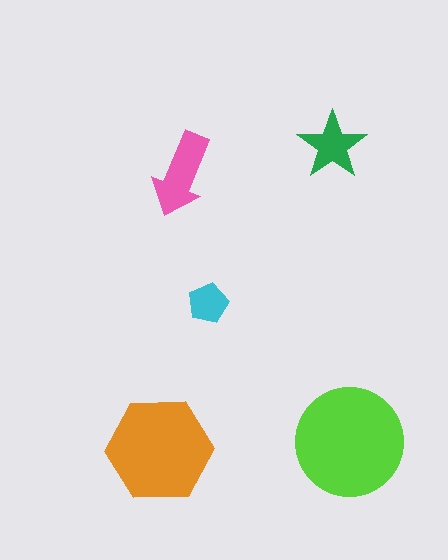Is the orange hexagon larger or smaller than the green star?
Larger.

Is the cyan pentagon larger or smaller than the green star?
Smaller.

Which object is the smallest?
The cyan pentagon.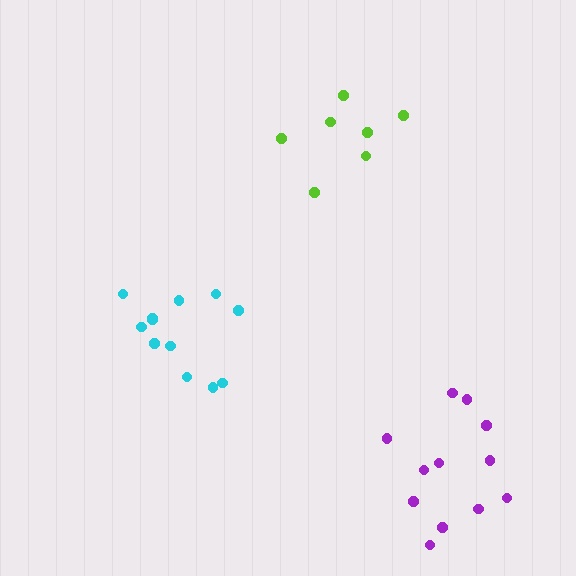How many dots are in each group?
Group 1: 7 dots, Group 2: 12 dots, Group 3: 12 dots (31 total).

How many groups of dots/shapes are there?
There are 3 groups.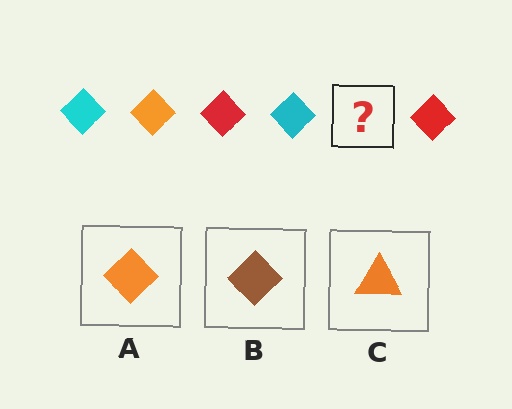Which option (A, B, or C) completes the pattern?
A.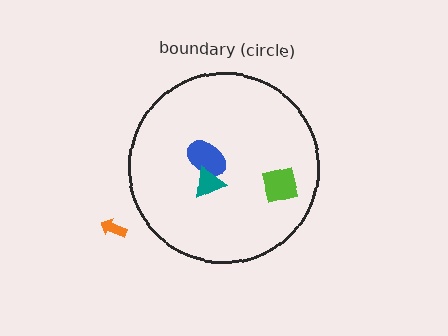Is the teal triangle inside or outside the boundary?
Inside.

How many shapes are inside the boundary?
3 inside, 1 outside.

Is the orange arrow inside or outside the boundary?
Outside.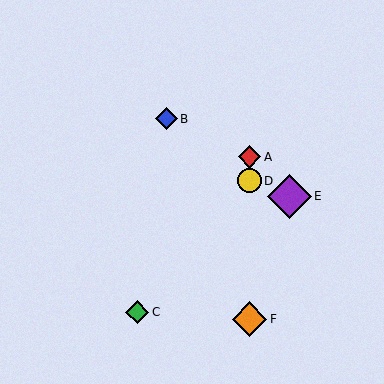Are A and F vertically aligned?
Yes, both are at x≈249.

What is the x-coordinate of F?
Object F is at x≈249.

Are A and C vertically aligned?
No, A is at x≈249 and C is at x≈137.